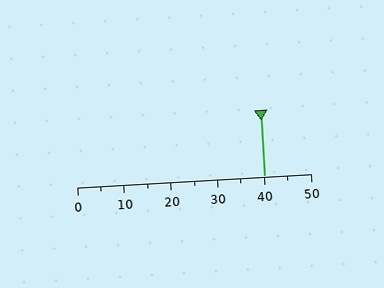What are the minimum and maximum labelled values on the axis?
The axis runs from 0 to 50.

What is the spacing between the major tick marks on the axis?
The major ticks are spaced 10 apart.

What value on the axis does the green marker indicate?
The marker indicates approximately 40.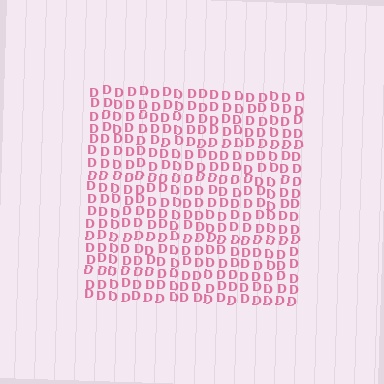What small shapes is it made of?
It is made of small letter D's.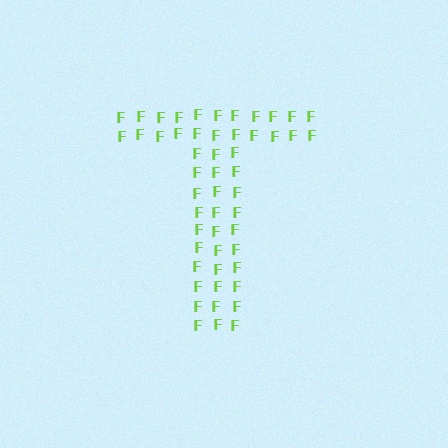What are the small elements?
The small elements are letter F's.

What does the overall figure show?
The overall figure shows the letter T.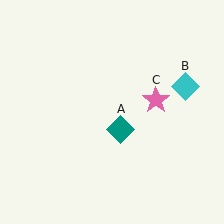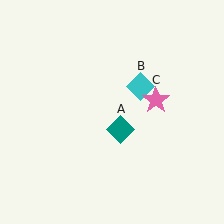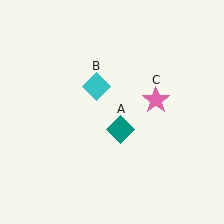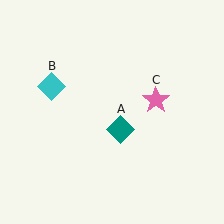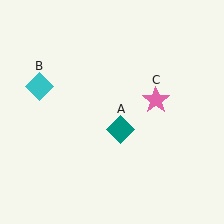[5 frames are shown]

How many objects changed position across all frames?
1 object changed position: cyan diamond (object B).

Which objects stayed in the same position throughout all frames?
Teal diamond (object A) and pink star (object C) remained stationary.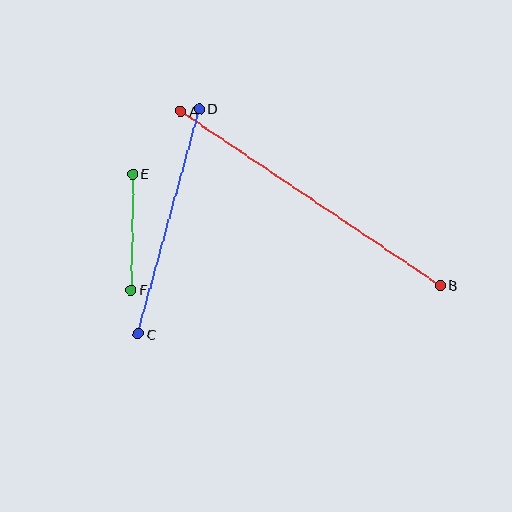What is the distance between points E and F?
The distance is approximately 116 pixels.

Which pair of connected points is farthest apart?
Points A and B are farthest apart.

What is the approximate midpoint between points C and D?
The midpoint is at approximately (169, 221) pixels.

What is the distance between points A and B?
The distance is approximately 312 pixels.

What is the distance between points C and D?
The distance is approximately 233 pixels.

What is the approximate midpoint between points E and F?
The midpoint is at approximately (132, 232) pixels.